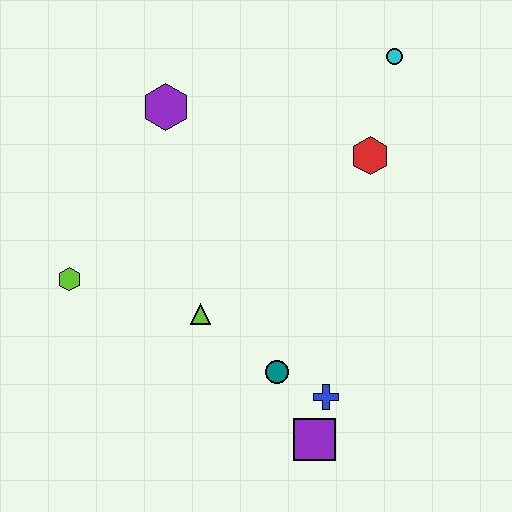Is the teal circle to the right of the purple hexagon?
Yes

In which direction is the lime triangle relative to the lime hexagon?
The lime triangle is to the right of the lime hexagon.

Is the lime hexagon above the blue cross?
Yes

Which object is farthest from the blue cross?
The cyan circle is farthest from the blue cross.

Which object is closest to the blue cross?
The purple square is closest to the blue cross.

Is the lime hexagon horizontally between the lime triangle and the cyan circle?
No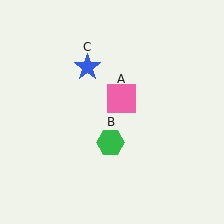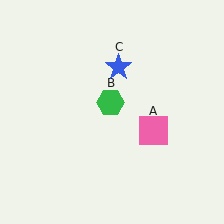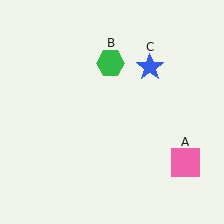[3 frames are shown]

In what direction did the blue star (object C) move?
The blue star (object C) moved right.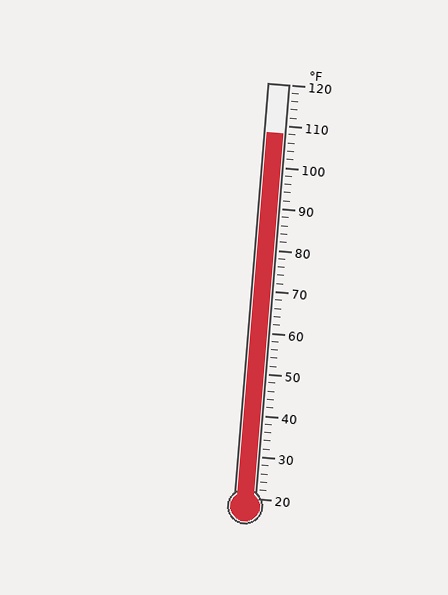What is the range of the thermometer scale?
The thermometer scale ranges from 20°F to 120°F.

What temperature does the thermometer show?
The thermometer shows approximately 108°F.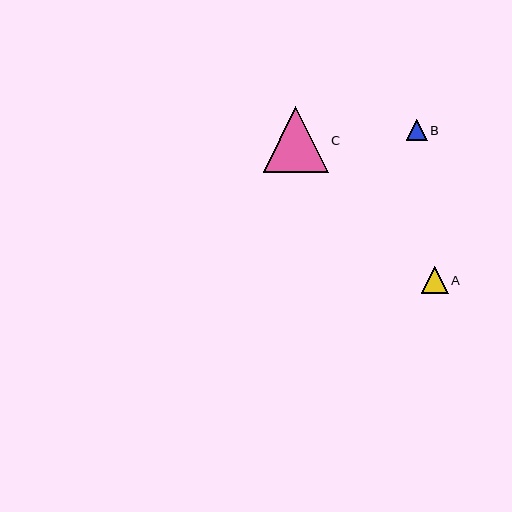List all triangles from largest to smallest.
From largest to smallest: C, A, B.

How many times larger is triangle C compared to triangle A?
Triangle C is approximately 2.4 times the size of triangle A.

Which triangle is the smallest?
Triangle B is the smallest with a size of approximately 21 pixels.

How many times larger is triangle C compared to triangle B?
Triangle C is approximately 3.1 times the size of triangle B.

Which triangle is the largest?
Triangle C is the largest with a size of approximately 65 pixels.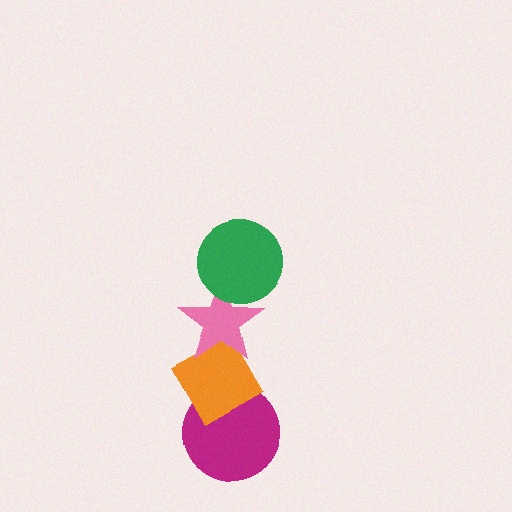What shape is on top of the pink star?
The green circle is on top of the pink star.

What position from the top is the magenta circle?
The magenta circle is 4th from the top.